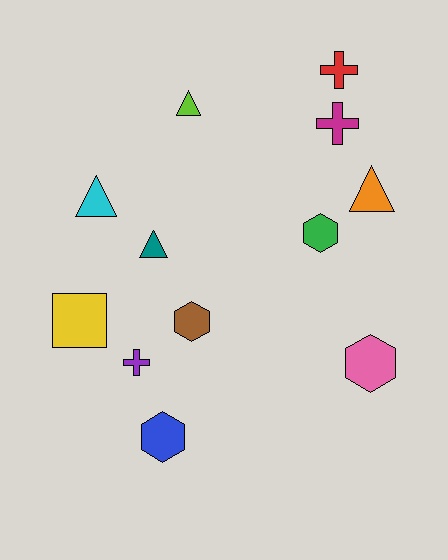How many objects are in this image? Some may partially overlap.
There are 12 objects.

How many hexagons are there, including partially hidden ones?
There are 4 hexagons.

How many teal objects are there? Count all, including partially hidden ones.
There is 1 teal object.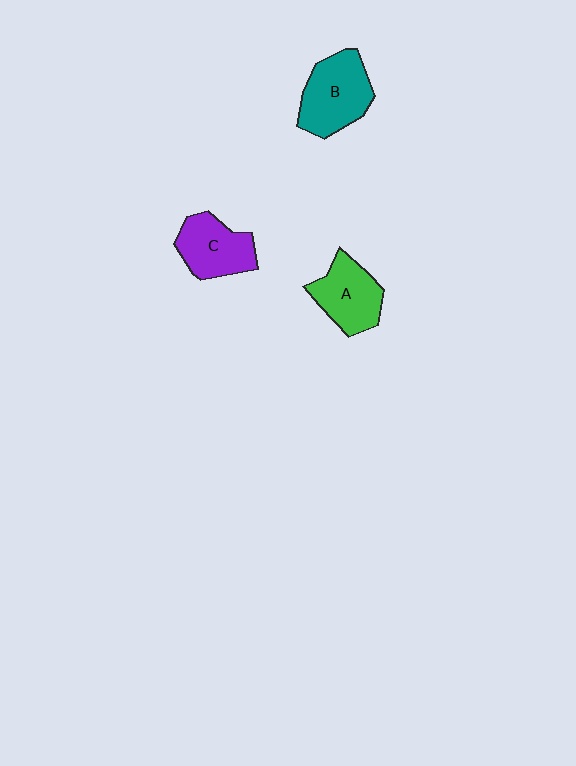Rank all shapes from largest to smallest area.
From largest to smallest: B (teal), A (green), C (purple).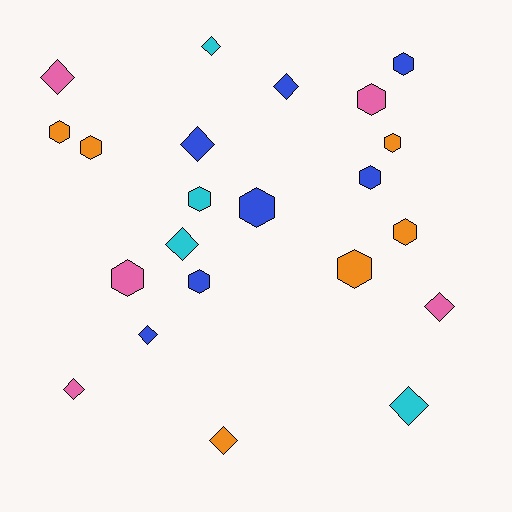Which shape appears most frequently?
Hexagon, with 12 objects.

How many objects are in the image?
There are 22 objects.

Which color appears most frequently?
Blue, with 7 objects.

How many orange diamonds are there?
There is 1 orange diamond.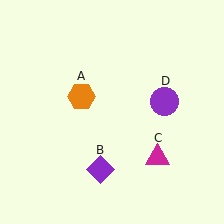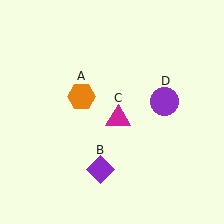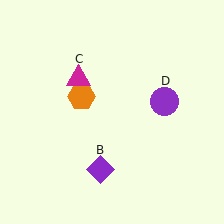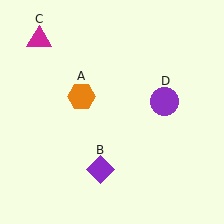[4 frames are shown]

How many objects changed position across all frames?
1 object changed position: magenta triangle (object C).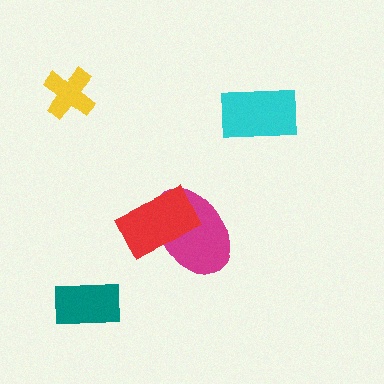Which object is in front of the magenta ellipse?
The red rectangle is in front of the magenta ellipse.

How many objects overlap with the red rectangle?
1 object overlaps with the red rectangle.